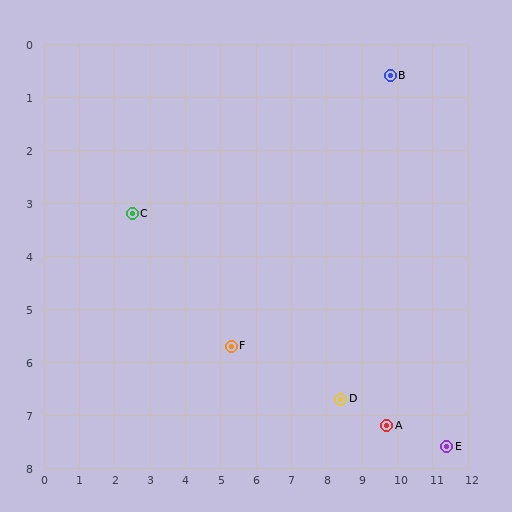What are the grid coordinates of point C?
Point C is at approximately (2.5, 3.2).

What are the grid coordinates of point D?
Point D is at approximately (8.4, 6.7).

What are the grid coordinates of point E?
Point E is at approximately (11.4, 7.6).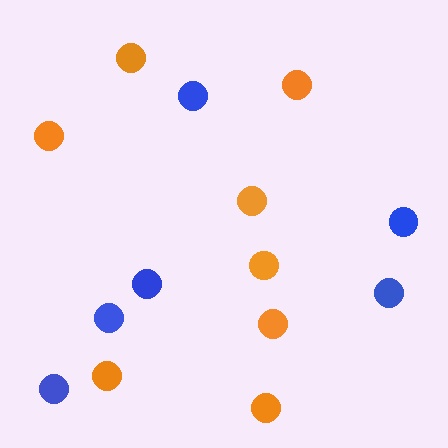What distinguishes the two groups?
There are 2 groups: one group of blue circles (6) and one group of orange circles (8).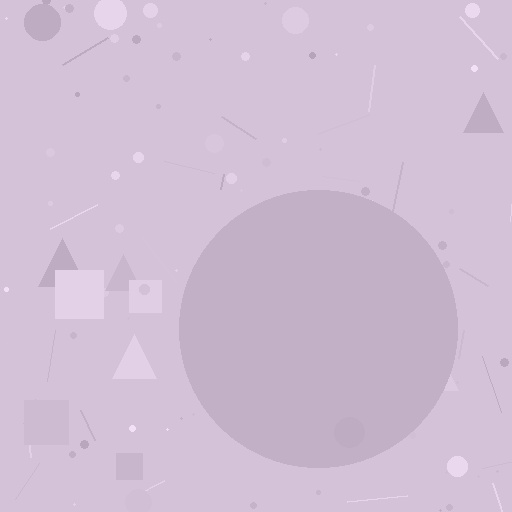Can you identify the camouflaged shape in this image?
The camouflaged shape is a circle.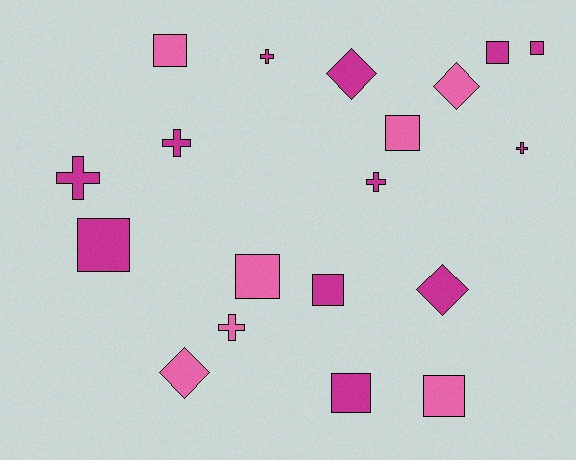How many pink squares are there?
There are 4 pink squares.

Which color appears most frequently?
Magenta, with 12 objects.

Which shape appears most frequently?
Square, with 9 objects.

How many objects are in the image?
There are 19 objects.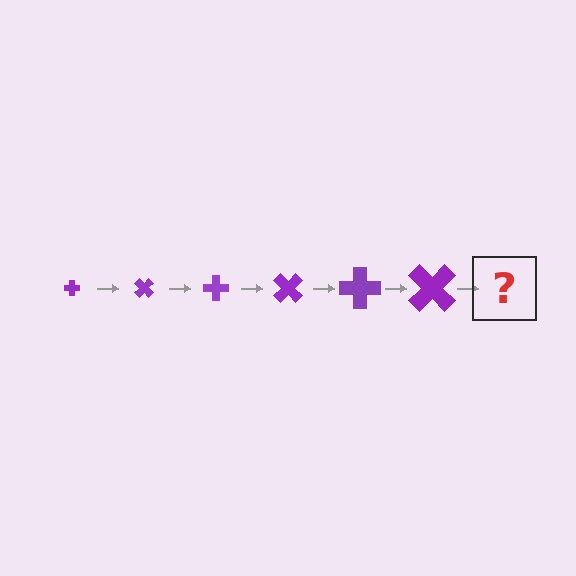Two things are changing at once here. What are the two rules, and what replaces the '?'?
The two rules are that the cross grows larger each step and it rotates 45 degrees each step. The '?' should be a cross, larger than the previous one and rotated 270 degrees from the start.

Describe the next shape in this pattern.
It should be a cross, larger than the previous one and rotated 270 degrees from the start.